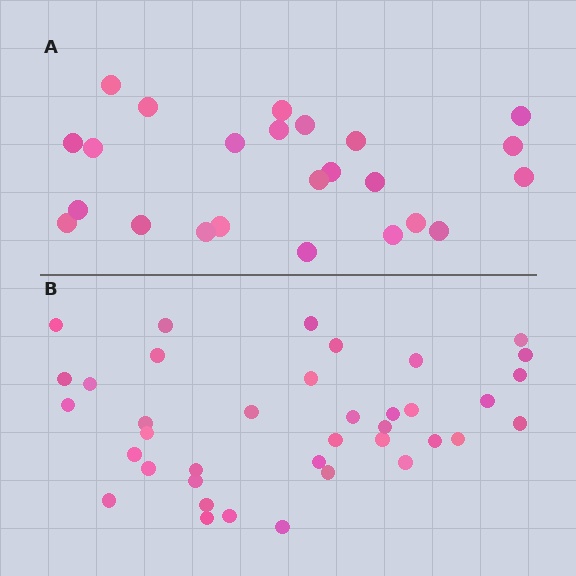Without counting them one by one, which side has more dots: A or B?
Region B (the bottom region) has more dots.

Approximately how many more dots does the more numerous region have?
Region B has approximately 15 more dots than region A.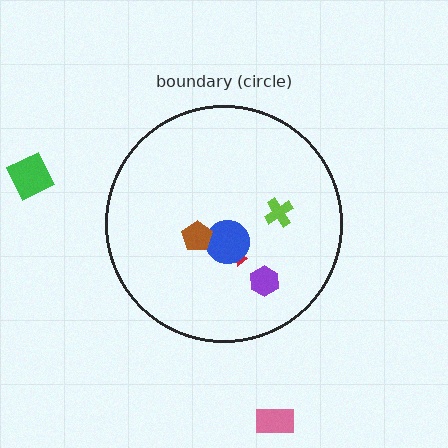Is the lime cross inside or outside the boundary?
Inside.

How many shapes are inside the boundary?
5 inside, 2 outside.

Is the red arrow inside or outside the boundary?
Inside.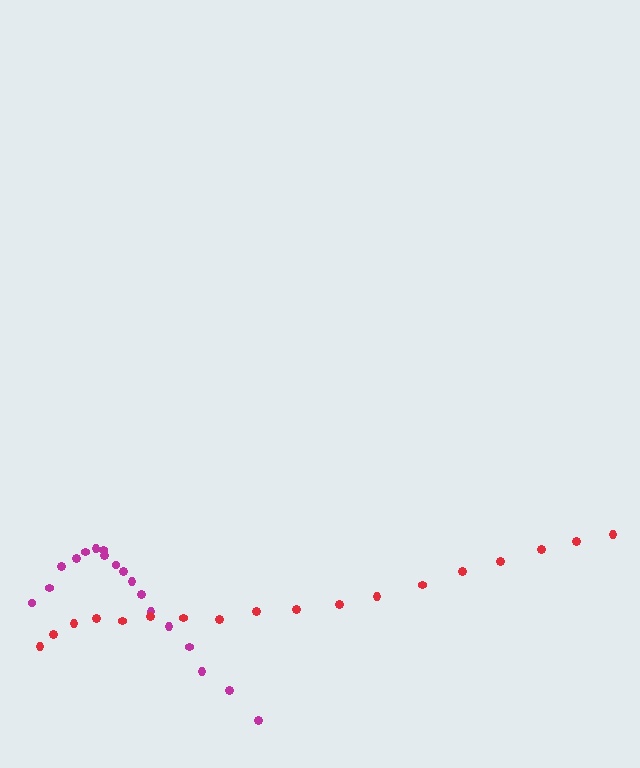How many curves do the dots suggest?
There are 2 distinct paths.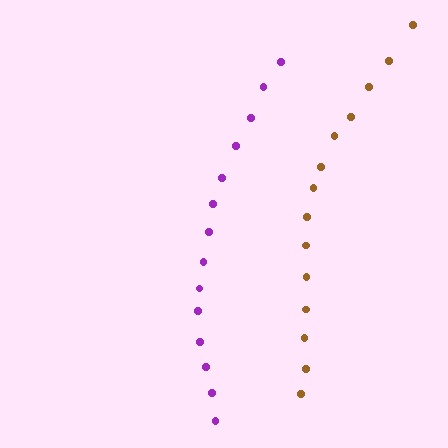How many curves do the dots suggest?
There are 2 distinct paths.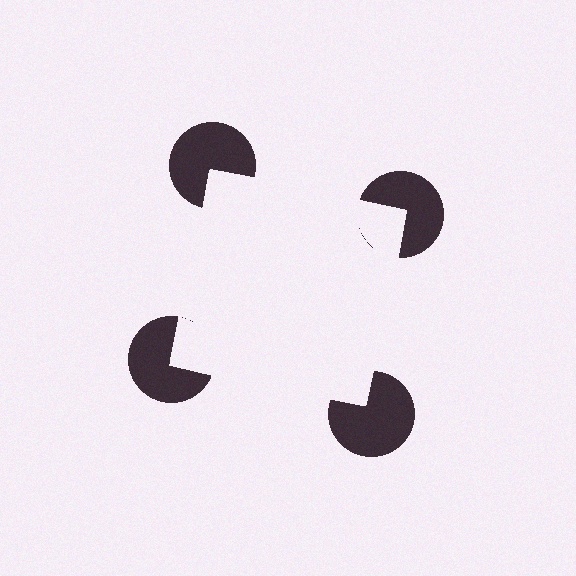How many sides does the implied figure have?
4 sides.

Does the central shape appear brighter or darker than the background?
It typically appears slightly brighter than the background, even though no actual brightness change is drawn.